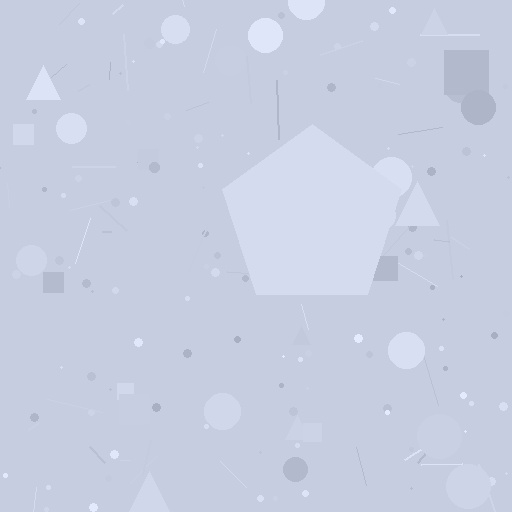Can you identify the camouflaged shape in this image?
The camouflaged shape is a pentagon.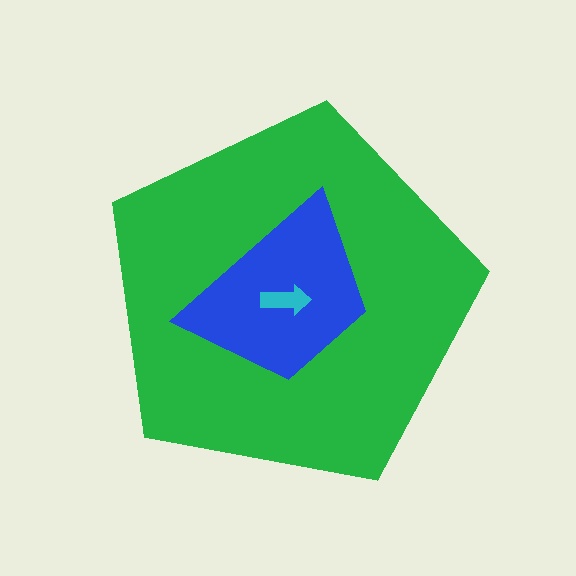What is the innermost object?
The cyan arrow.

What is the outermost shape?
The green pentagon.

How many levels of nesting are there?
3.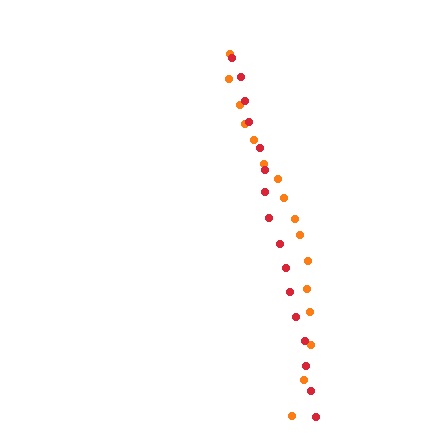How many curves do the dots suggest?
There are 2 distinct paths.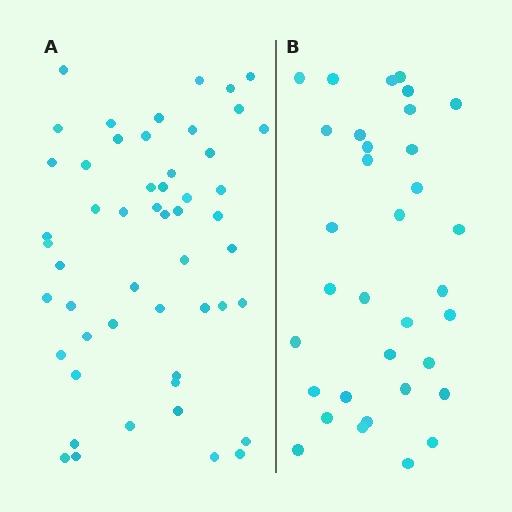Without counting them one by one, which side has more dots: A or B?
Region A (the left region) has more dots.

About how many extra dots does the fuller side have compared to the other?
Region A has approximately 20 more dots than region B.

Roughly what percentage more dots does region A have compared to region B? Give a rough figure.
About 55% more.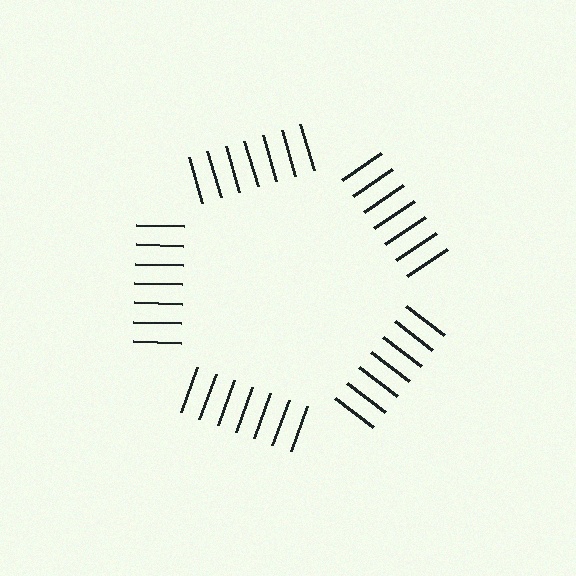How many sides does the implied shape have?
5 sides — the line-ends trace a pentagon.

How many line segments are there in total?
35 — 7 along each of the 5 edges.